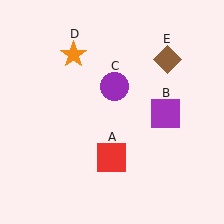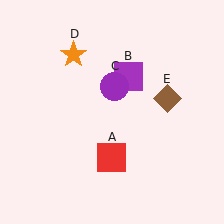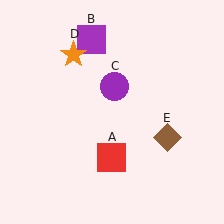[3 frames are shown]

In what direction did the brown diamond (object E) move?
The brown diamond (object E) moved down.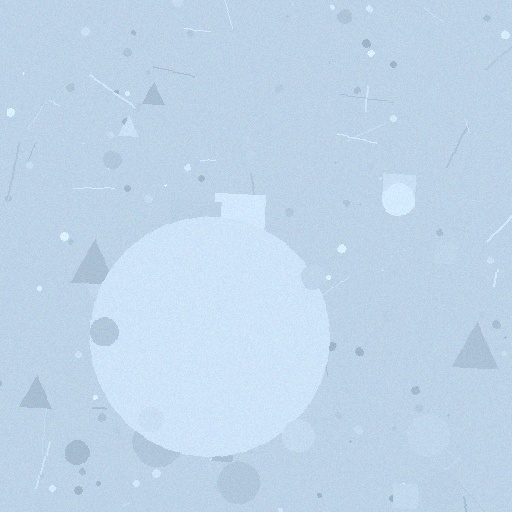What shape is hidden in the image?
A circle is hidden in the image.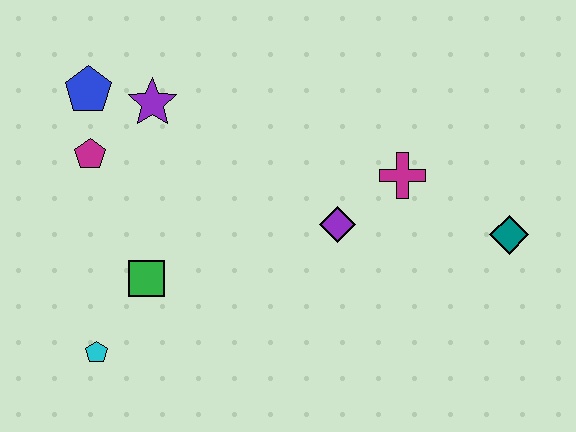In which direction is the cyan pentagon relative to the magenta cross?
The cyan pentagon is to the left of the magenta cross.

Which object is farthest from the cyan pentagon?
The teal diamond is farthest from the cyan pentagon.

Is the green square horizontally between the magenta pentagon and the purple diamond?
Yes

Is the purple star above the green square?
Yes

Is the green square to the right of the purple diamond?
No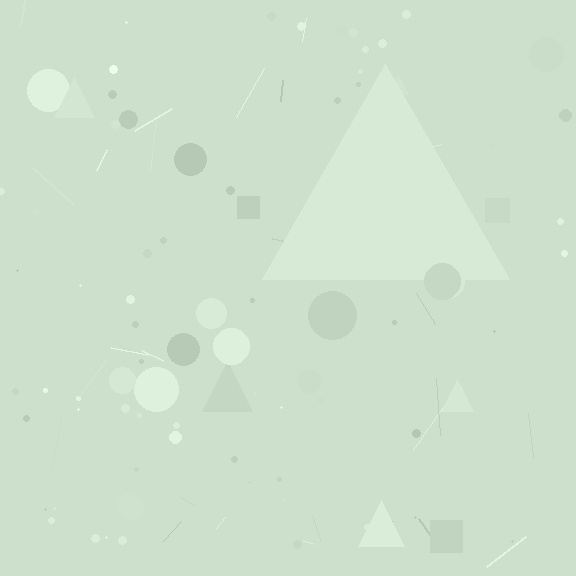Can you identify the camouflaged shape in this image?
The camouflaged shape is a triangle.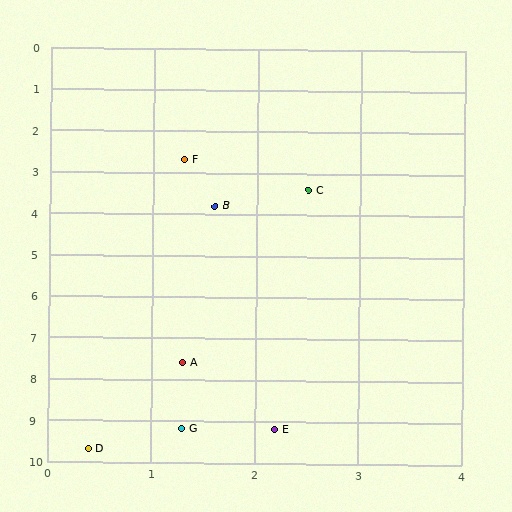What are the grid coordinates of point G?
Point G is at approximately (1.3, 9.2).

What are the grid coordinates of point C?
Point C is at approximately (2.5, 3.4).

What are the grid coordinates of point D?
Point D is at approximately (0.4, 9.7).